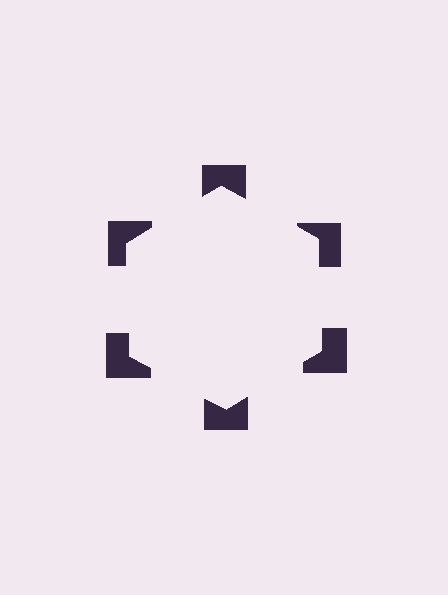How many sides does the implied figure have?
6 sides.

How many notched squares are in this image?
There are 6 — one at each vertex of the illusory hexagon.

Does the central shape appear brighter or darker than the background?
It typically appears slightly brighter than the background, even though no actual brightness change is drawn.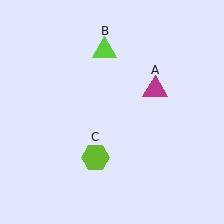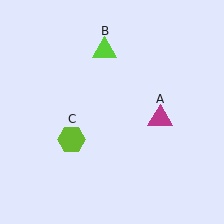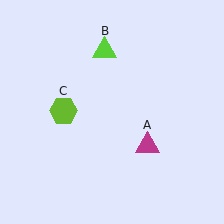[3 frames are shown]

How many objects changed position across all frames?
2 objects changed position: magenta triangle (object A), lime hexagon (object C).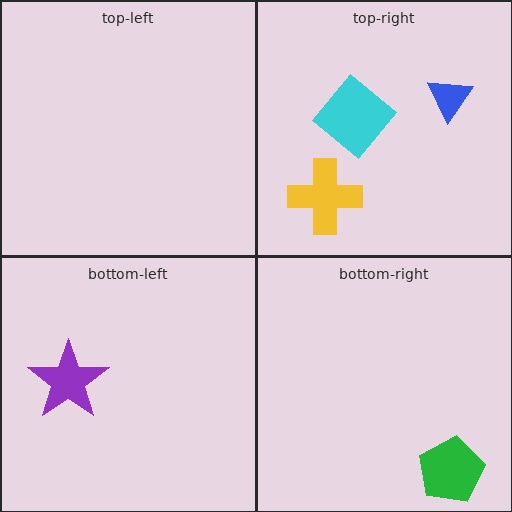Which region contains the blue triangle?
The top-right region.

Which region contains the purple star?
The bottom-left region.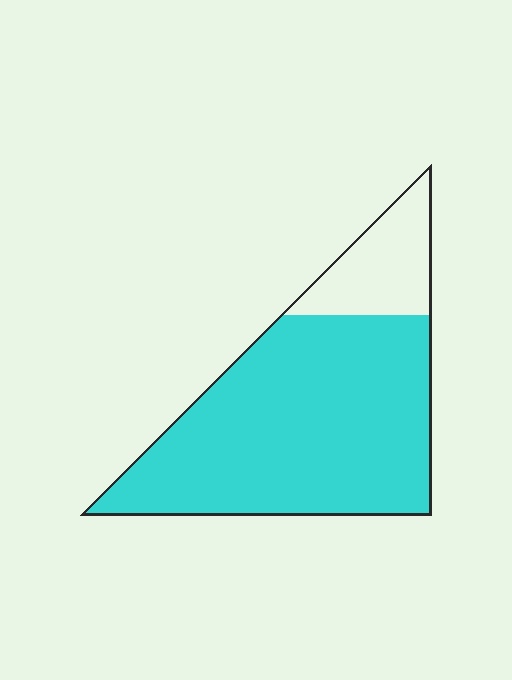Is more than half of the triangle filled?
Yes.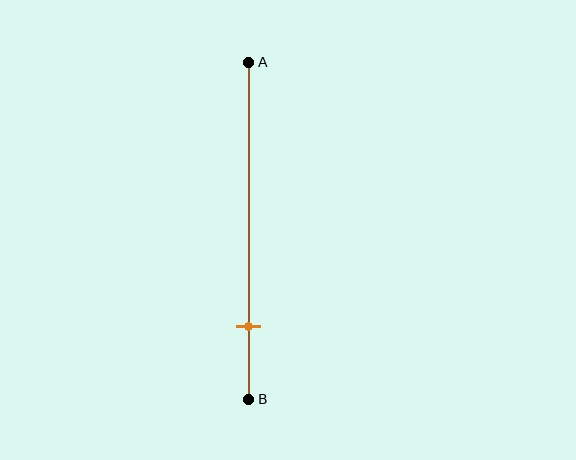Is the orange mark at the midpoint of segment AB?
No, the mark is at about 80% from A, not at the 50% midpoint.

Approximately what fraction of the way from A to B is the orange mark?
The orange mark is approximately 80% of the way from A to B.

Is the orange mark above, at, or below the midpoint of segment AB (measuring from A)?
The orange mark is below the midpoint of segment AB.